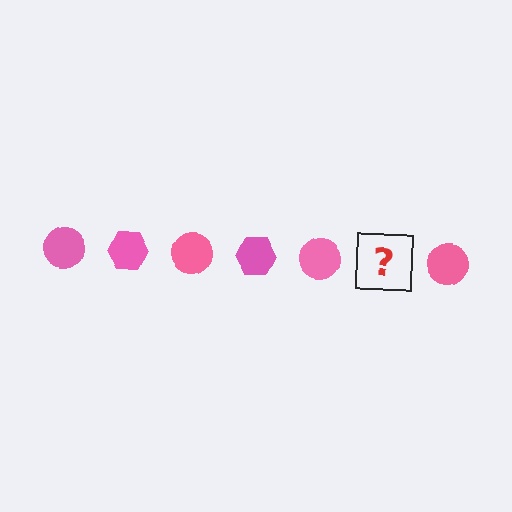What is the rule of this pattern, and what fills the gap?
The rule is that the pattern cycles through circle, hexagon shapes in pink. The gap should be filled with a pink hexagon.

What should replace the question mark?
The question mark should be replaced with a pink hexagon.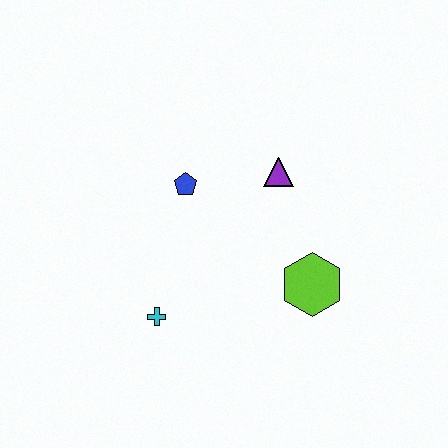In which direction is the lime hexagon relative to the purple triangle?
The lime hexagon is below the purple triangle.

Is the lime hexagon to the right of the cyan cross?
Yes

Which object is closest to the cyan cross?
The blue pentagon is closest to the cyan cross.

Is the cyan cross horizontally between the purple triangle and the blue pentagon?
No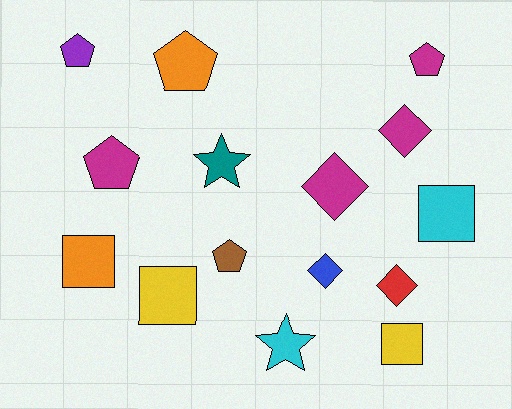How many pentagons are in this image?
There are 5 pentagons.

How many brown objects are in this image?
There is 1 brown object.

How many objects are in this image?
There are 15 objects.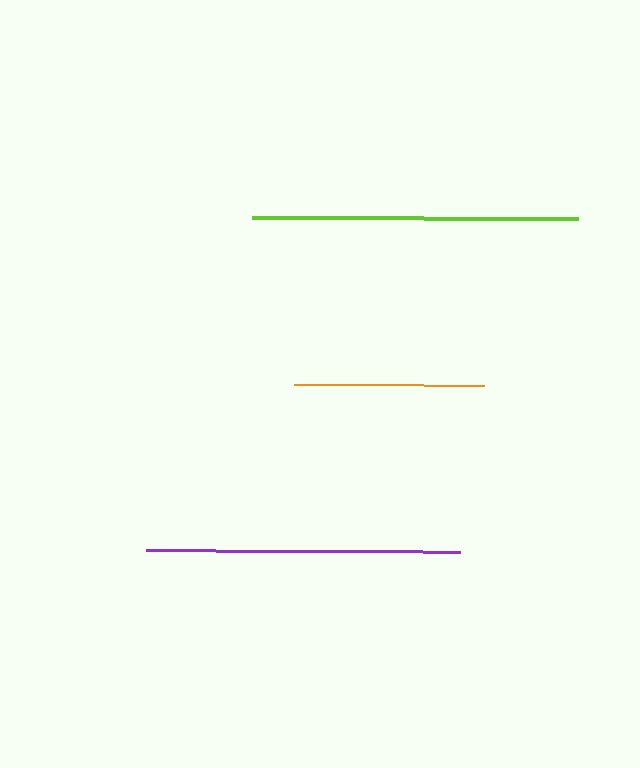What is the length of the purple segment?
The purple segment is approximately 313 pixels long.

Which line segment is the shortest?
The orange line is the shortest at approximately 191 pixels.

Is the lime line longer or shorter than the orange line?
The lime line is longer than the orange line.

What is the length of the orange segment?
The orange segment is approximately 191 pixels long.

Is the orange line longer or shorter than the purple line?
The purple line is longer than the orange line.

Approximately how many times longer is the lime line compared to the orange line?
The lime line is approximately 1.7 times the length of the orange line.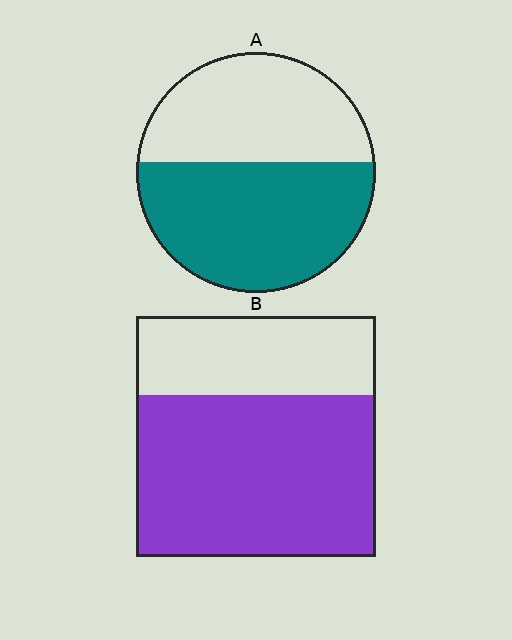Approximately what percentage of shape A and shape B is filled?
A is approximately 55% and B is approximately 65%.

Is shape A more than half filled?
Yes.